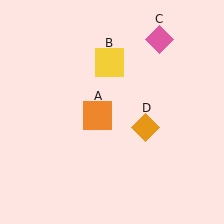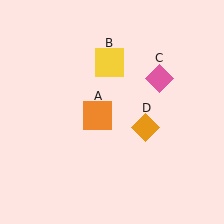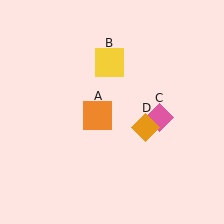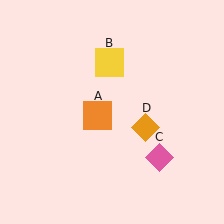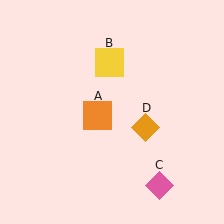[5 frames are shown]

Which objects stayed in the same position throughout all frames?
Orange square (object A) and yellow square (object B) and orange diamond (object D) remained stationary.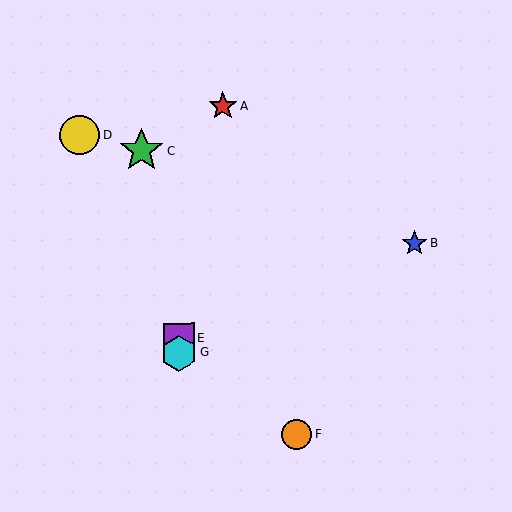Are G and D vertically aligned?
No, G is at x≈178 and D is at x≈80.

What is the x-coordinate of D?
Object D is at x≈80.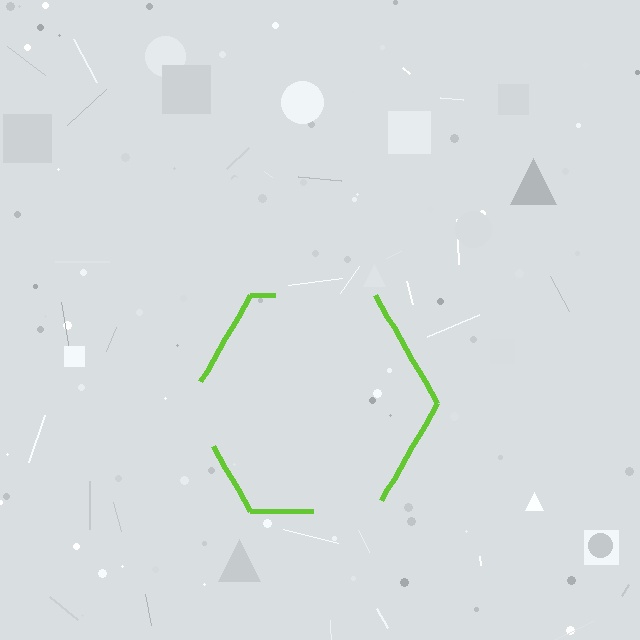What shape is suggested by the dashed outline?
The dashed outline suggests a hexagon.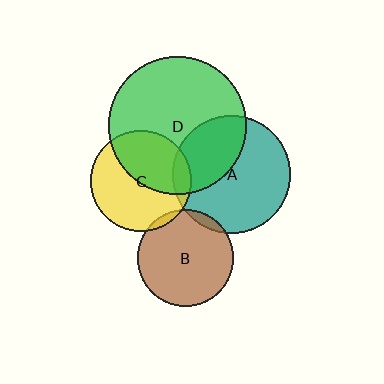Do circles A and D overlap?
Yes.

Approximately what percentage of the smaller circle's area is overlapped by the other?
Approximately 35%.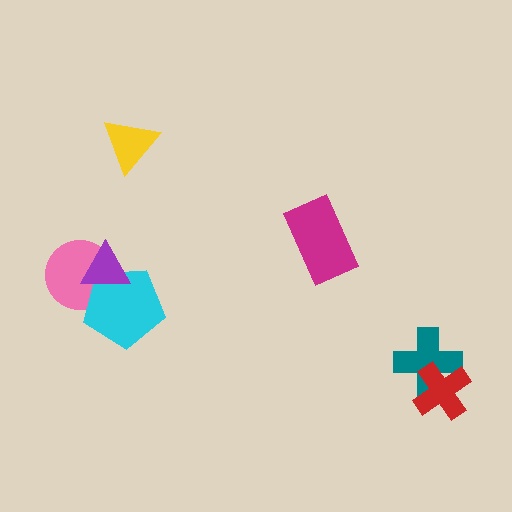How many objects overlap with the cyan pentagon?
2 objects overlap with the cyan pentagon.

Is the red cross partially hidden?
No, no other shape covers it.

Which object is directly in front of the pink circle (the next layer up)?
The cyan pentagon is directly in front of the pink circle.